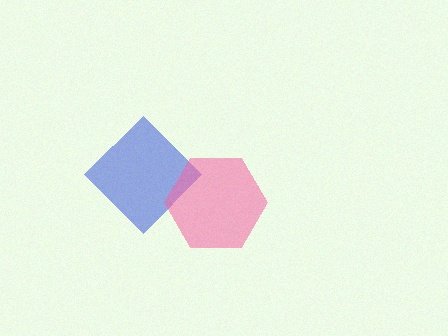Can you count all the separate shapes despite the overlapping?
Yes, there are 2 separate shapes.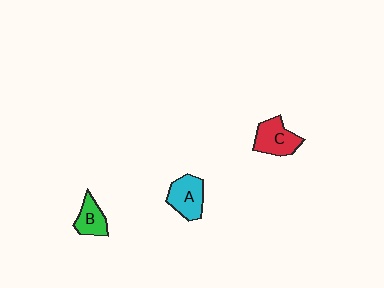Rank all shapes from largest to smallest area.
From largest to smallest: C (red), A (cyan), B (green).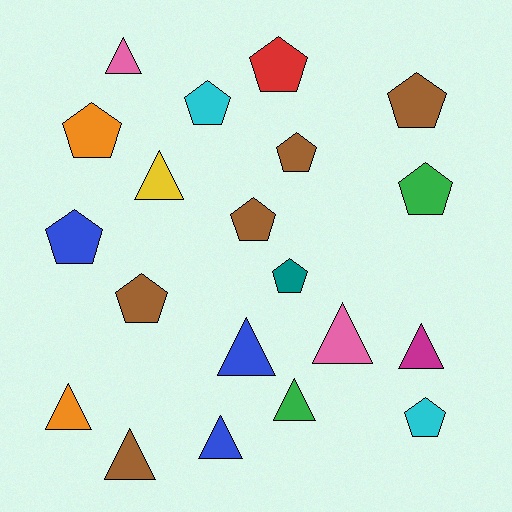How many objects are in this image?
There are 20 objects.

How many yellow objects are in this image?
There is 1 yellow object.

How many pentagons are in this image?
There are 11 pentagons.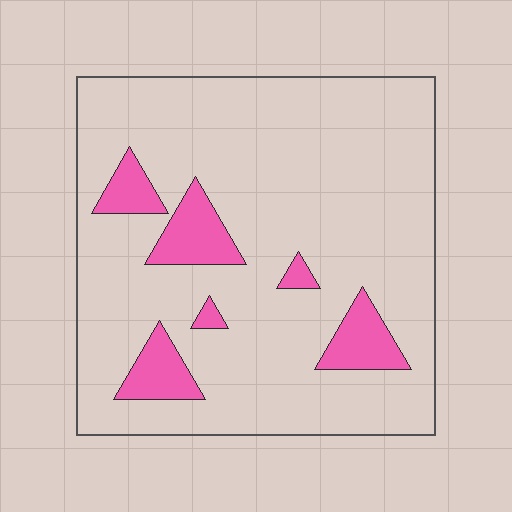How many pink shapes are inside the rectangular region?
6.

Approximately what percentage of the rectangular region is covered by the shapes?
Approximately 15%.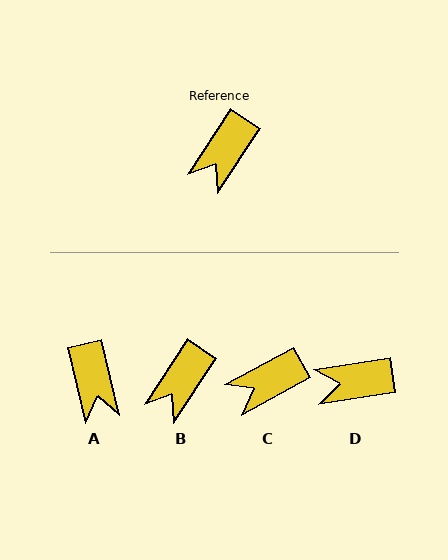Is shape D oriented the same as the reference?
No, it is off by about 48 degrees.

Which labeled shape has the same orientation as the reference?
B.